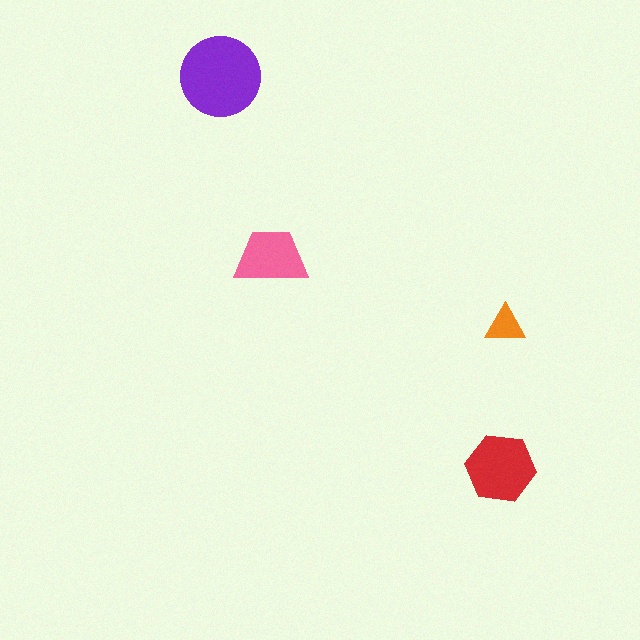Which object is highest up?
The purple circle is topmost.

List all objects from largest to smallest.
The purple circle, the red hexagon, the pink trapezoid, the orange triangle.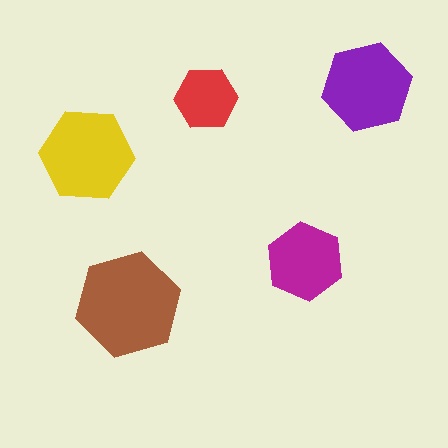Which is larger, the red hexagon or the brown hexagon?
The brown one.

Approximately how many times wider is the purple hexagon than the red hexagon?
About 1.5 times wider.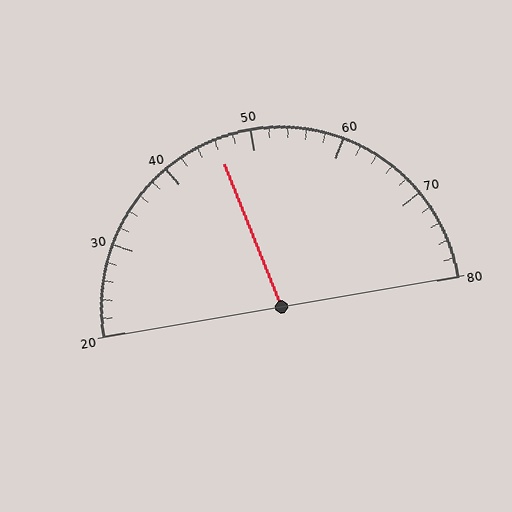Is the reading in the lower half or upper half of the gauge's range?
The reading is in the lower half of the range (20 to 80).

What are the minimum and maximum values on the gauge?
The gauge ranges from 20 to 80.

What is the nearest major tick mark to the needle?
The nearest major tick mark is 50.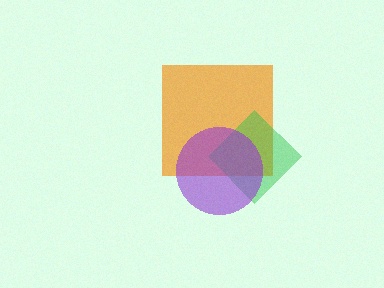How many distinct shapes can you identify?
There are 3 distinct shapes: an orange square, a green diamond, a purple circle.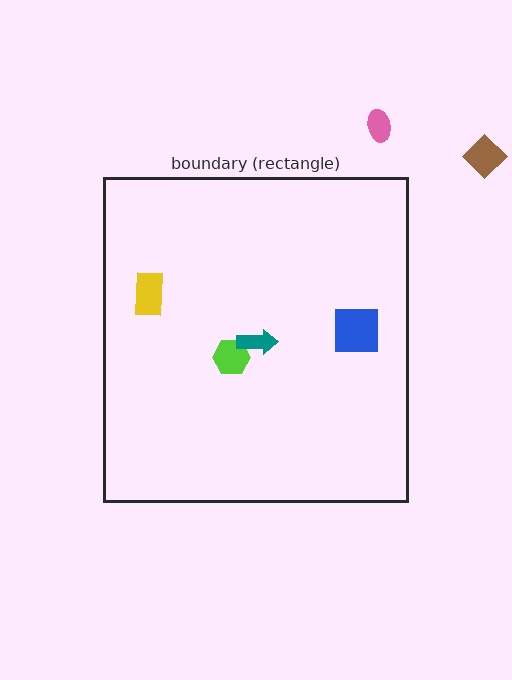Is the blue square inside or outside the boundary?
Inside.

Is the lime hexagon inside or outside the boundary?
Inside.